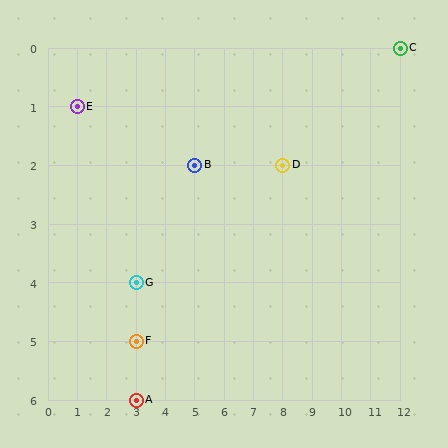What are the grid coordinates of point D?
Point D is at grid coordinates (8, 2).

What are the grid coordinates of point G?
Point G is at grid coordinates (3, 4).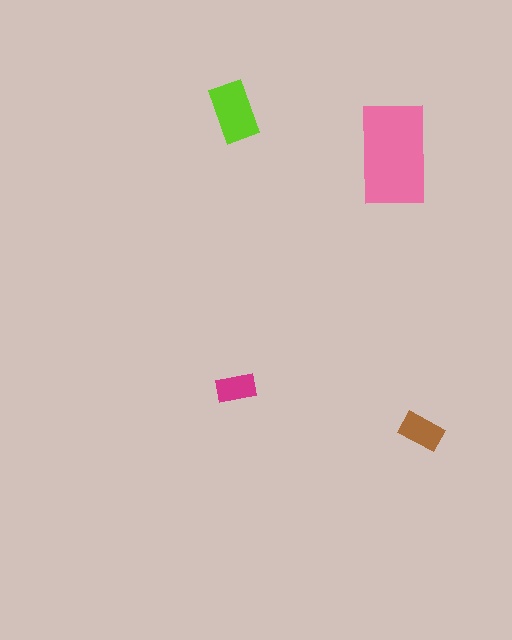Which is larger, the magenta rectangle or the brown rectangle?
The brown one.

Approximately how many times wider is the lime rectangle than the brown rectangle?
About 1.5 times wider.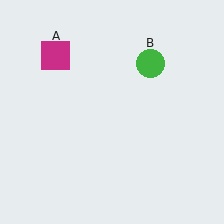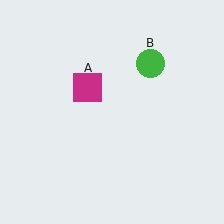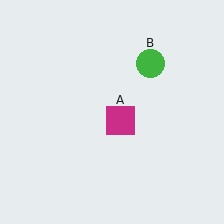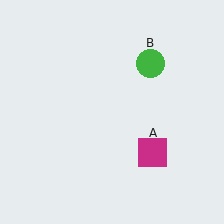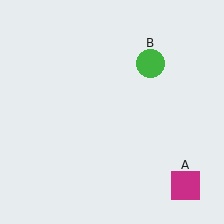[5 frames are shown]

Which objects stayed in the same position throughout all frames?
Green circle (object B) remained stationary.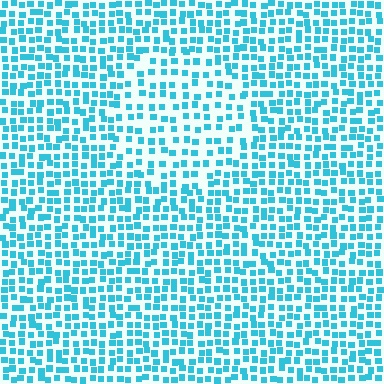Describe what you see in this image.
The image contains small cyan elements arranged at two different densities. A circle-shaped region is visible where the elements are less densely packed than the surrounding area.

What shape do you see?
I see a circle.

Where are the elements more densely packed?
The elements are more densely packed outside the circle boundary.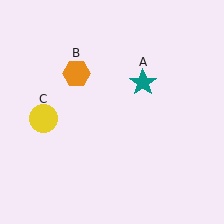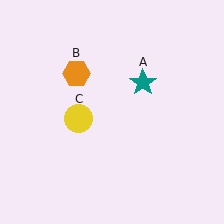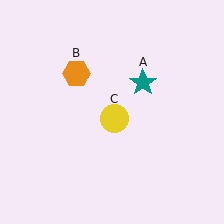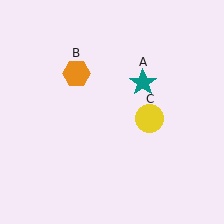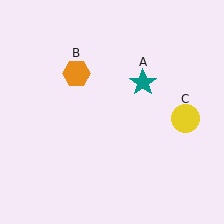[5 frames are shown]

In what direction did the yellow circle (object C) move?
The yellow circle (object C) moved right.